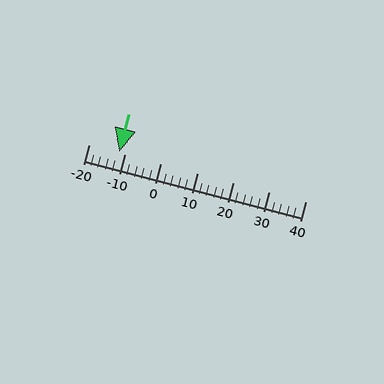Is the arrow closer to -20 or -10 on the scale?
The arrow is closer to -10.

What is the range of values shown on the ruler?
The ruler shows values from -20 to 40.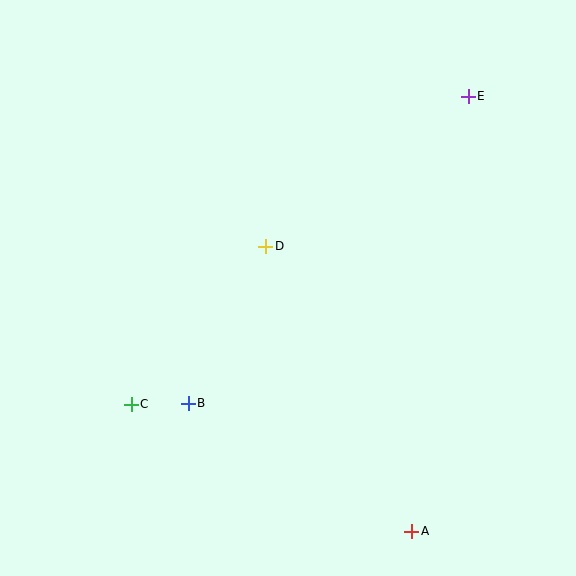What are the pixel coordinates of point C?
Point C is at (131, 404).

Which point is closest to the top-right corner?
Point E is closest to the top-right corner.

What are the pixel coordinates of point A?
Point A is at (412, 531).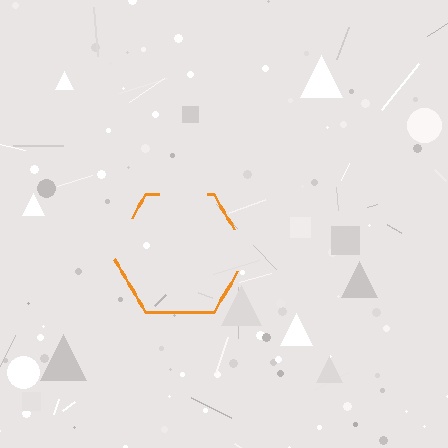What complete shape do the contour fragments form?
The contour fragments form a hexagon.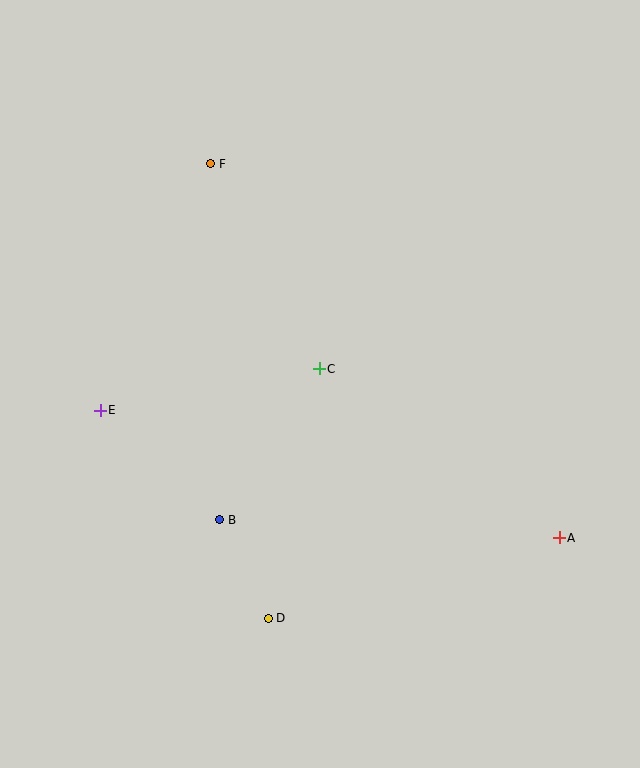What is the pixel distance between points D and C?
The distance between D and C is 254 pixels.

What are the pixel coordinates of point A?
Point A is at (559, 538).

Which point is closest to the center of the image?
Point C at (319, 369) is closest to the center.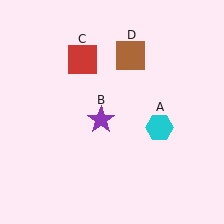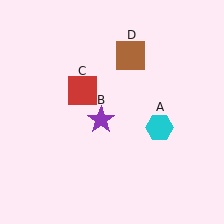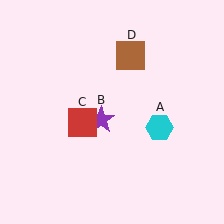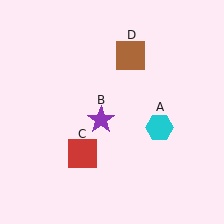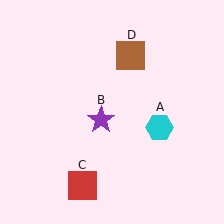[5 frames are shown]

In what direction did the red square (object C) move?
The red square (object C) moved down.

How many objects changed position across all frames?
1 object changed position: red square (object C).